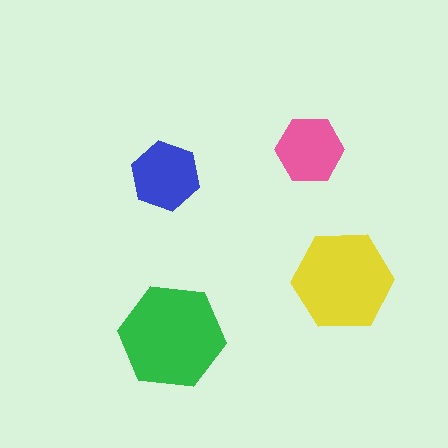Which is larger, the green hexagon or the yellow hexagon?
The green one.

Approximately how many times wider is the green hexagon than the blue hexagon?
About 1.5 times wider.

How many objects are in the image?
There are 4 objects in the image.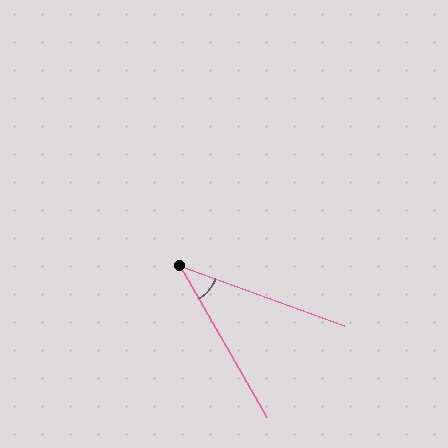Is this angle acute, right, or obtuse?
It is acute.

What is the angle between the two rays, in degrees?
Approximately 40 degrees.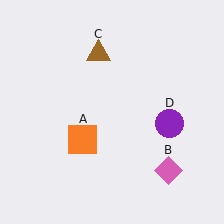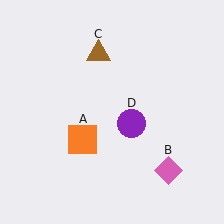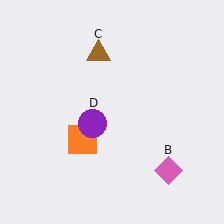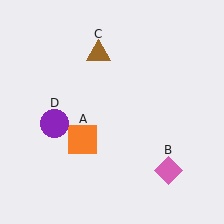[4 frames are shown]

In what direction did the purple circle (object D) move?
The purple circle (object D) moved left.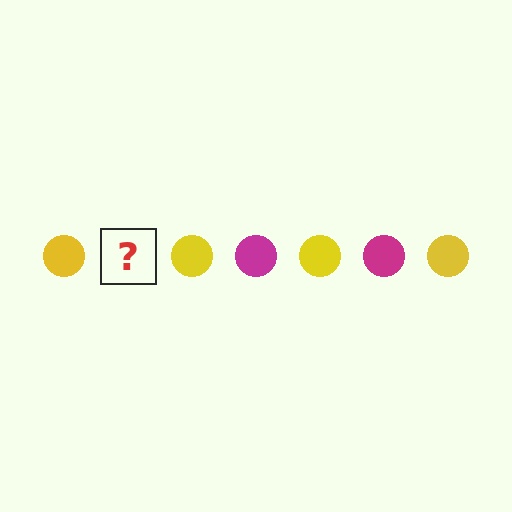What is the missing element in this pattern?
The missing element is a magenta circle.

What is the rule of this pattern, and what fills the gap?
The rule is that the pattern cycles through yellow, magenta circles. The gap should be filled with a magenta circle.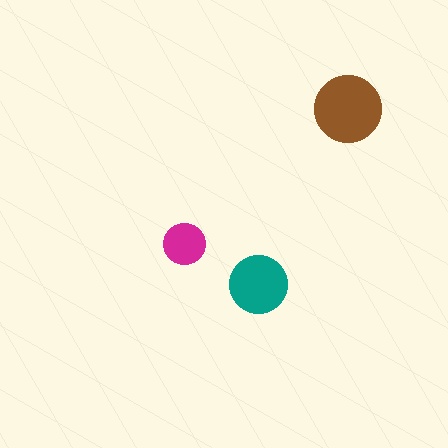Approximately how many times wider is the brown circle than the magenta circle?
About 1.5 times wider.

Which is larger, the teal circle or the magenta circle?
The teal one.